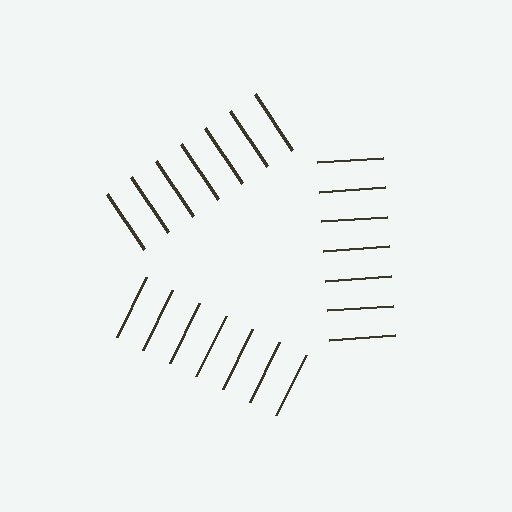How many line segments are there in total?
21 — 7 along each of the 3 edges.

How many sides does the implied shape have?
3 sides — the line-ends trace a triangle.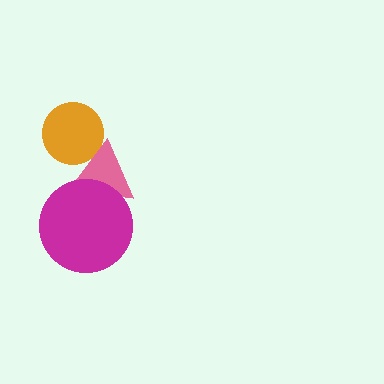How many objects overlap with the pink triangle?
2 objects overlap with the pink triangle.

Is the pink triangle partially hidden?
Yes, it is partially covered by another shape.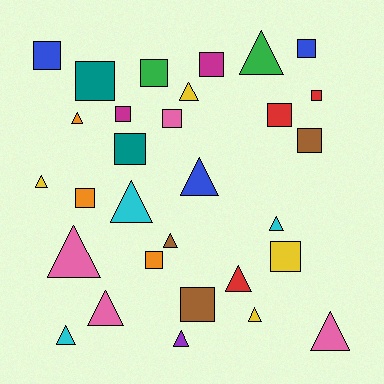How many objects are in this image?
There are 30 objects.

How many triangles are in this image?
There are 15 triangles.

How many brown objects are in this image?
There are 3 brown objects.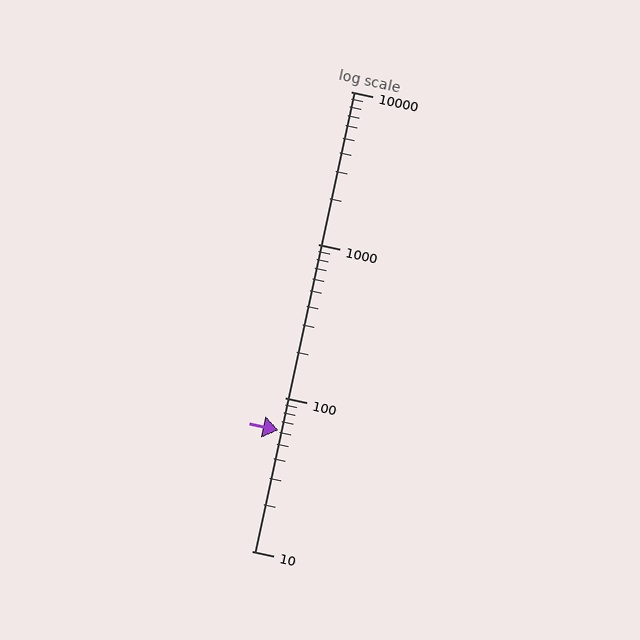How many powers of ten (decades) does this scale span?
The scale spans 3 decades, from 10 to 10000.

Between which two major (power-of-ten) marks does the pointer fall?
The pointer is between 10 and 100.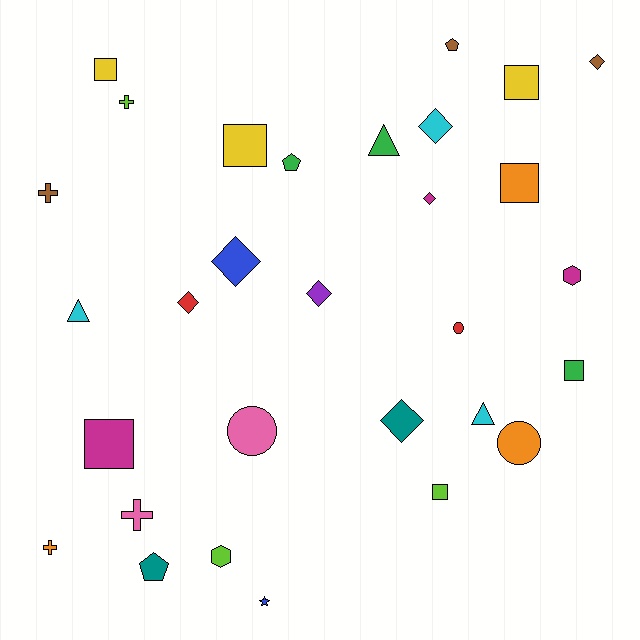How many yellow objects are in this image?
There are 3 yellow objects.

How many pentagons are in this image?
There are 3 pentagons.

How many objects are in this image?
There are 30 objects.